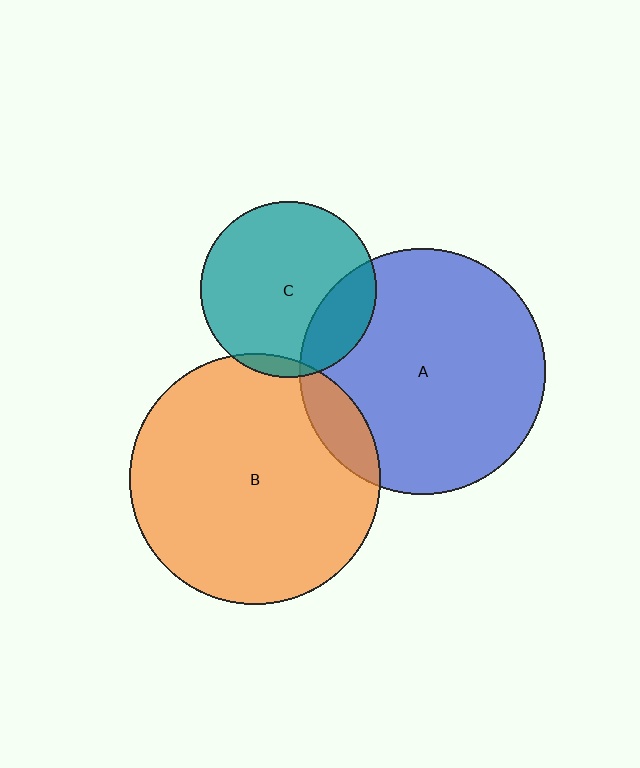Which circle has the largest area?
Circle B (orange).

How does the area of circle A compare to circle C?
Approximately 1.9 times.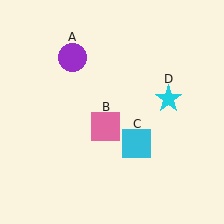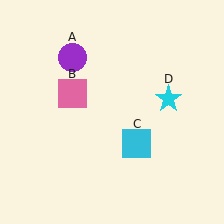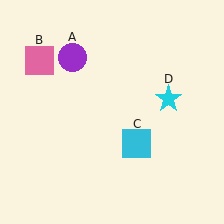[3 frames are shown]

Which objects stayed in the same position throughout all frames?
Purple circle (object A) and cyan square (object C) and cyan star (object D) remained stationary.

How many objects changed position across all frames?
1 object changed position: pink square (object B).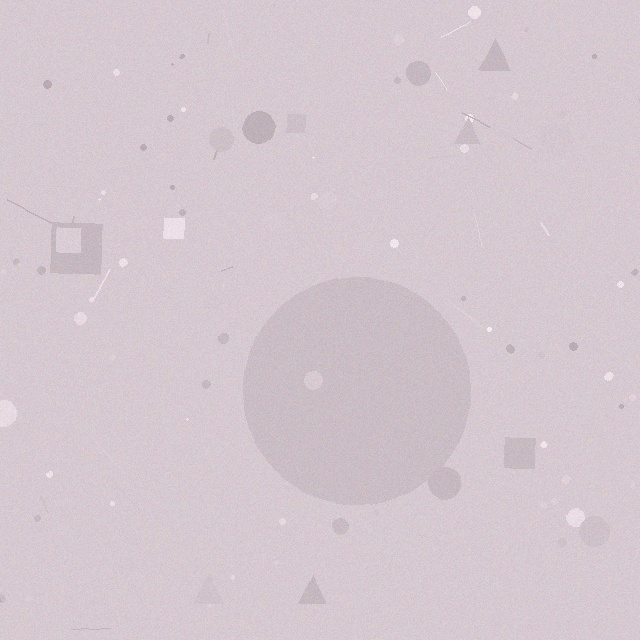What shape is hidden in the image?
A circle is hidden in the image.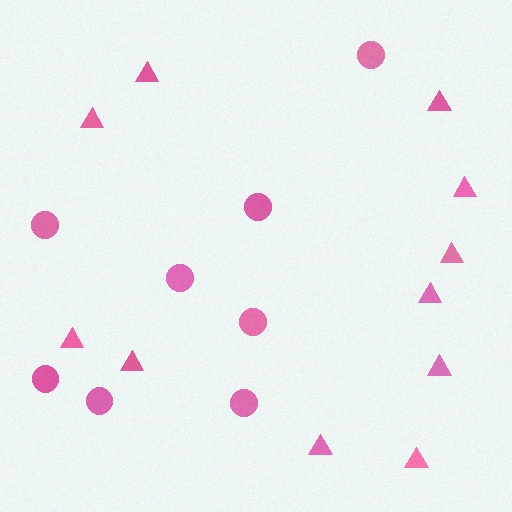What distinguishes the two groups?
There are 2 groups: one group of triangles (11) and one group of circles (8).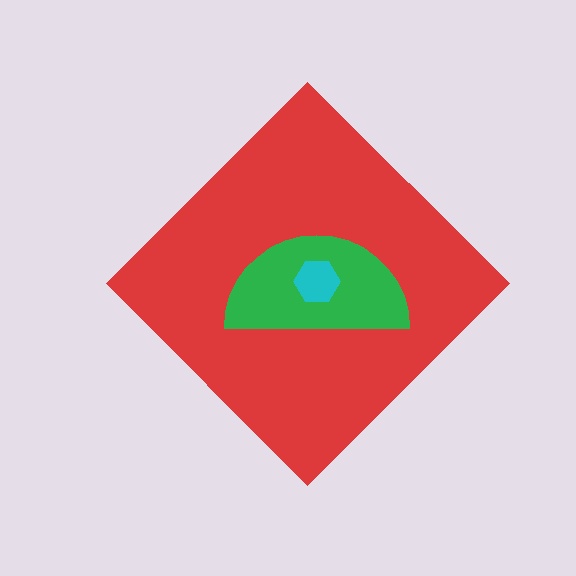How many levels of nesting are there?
3.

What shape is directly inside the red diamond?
The green semicircle.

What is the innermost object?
The cyan hexagon.